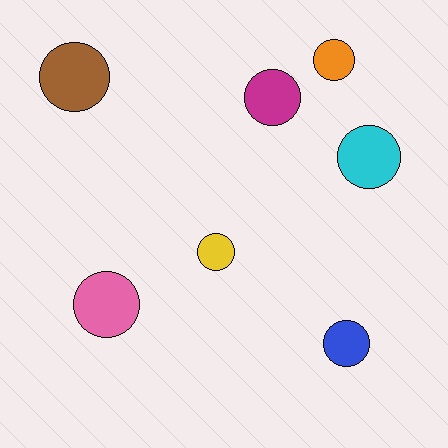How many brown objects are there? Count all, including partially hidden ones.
There is 1 brown object.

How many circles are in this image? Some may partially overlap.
There are 7 circles.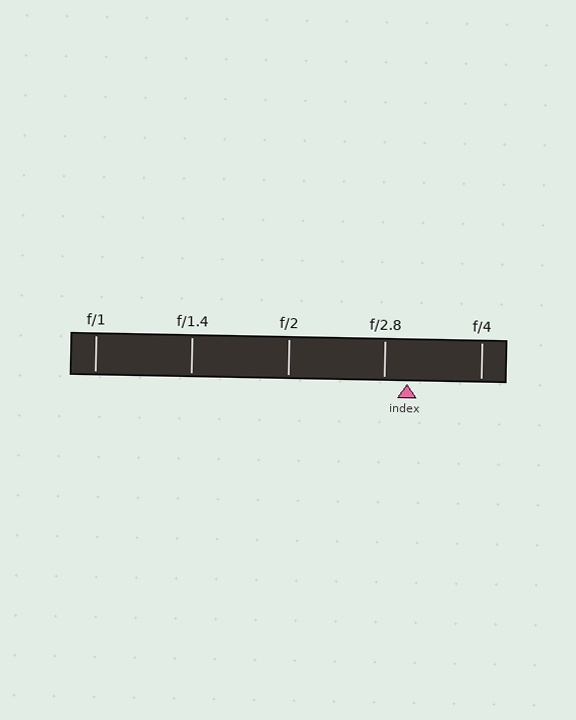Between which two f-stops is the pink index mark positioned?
The index mark is between f/2.8 and f/4.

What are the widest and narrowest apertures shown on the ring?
The widest aperture shown is f/1 and the narrowest is f/4.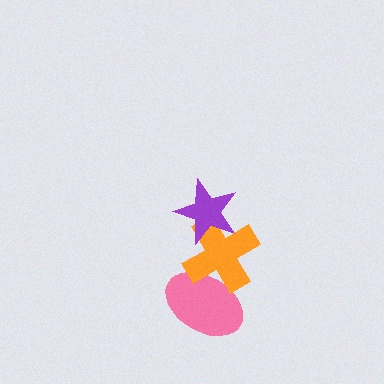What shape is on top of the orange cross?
The purple star is on top of the orange cross.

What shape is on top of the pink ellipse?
The orange cross is on top of the pink ellipse.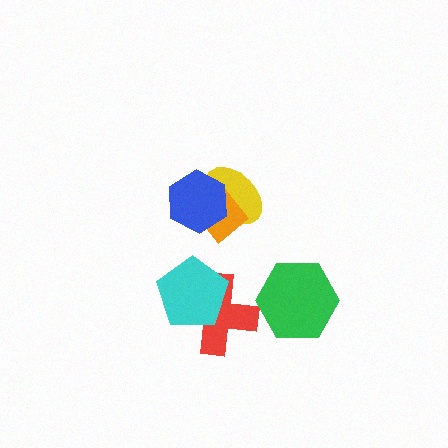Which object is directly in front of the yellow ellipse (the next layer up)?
The orange diamond is directly in front of the yellow ellipse.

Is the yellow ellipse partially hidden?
Yes, it is partially covered by another shape.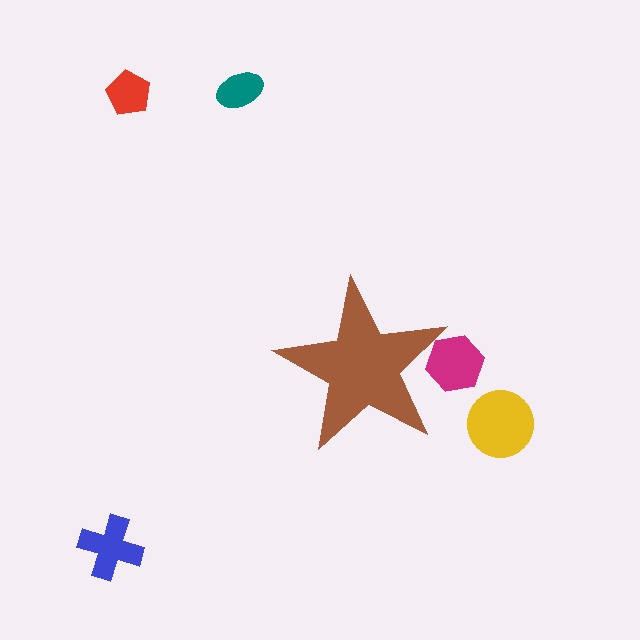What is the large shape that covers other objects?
A brown star.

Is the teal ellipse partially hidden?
No, the teal ellipse is fully visible.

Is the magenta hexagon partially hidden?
Yes, the magenta hexagon is partially hidden behind the brown star.